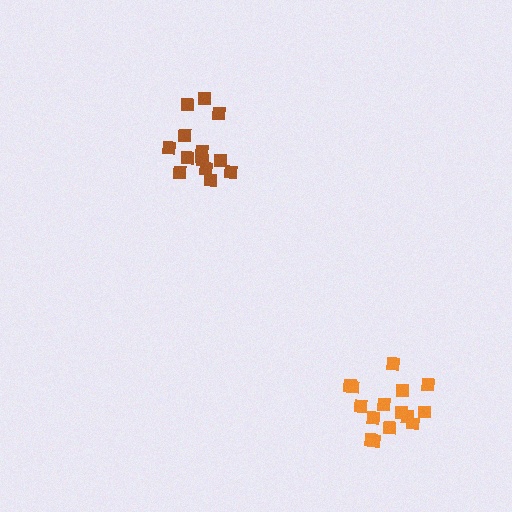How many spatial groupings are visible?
There are 2 spatial groupings.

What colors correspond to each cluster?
The clusters are colored: orange, brown.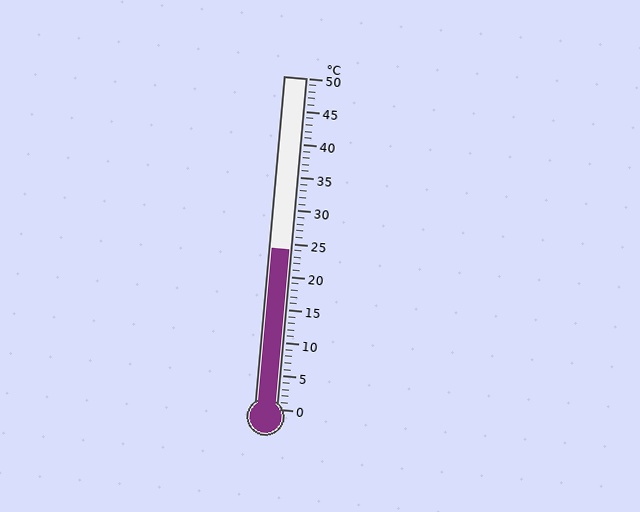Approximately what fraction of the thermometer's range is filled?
The thermometer is filled to approximately 50% of its range.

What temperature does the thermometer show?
The thermometer shows approximately 24°C.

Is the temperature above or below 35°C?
The temperature is below 35°C.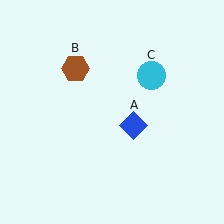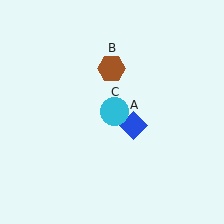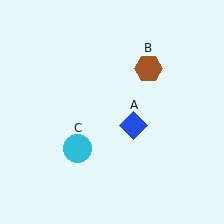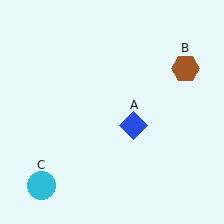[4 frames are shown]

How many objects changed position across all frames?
2 objects changed position: brown hexagon (object B), cyan circle (object C).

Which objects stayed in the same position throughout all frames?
Blue diamond (object A) remained stationary.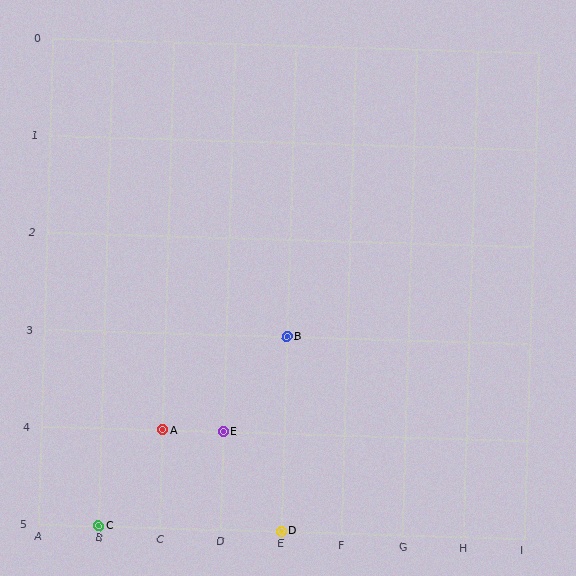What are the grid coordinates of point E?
Point E is at grid coordinates (D, 4).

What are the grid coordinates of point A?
Point A is at grid coordinates (C, 4).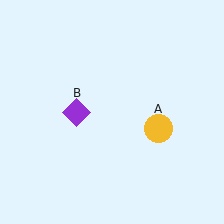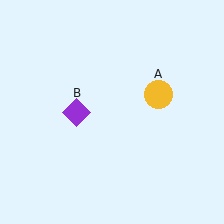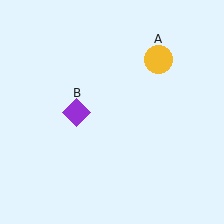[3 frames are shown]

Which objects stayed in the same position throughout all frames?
Purple diamond (object B) remained stationary.